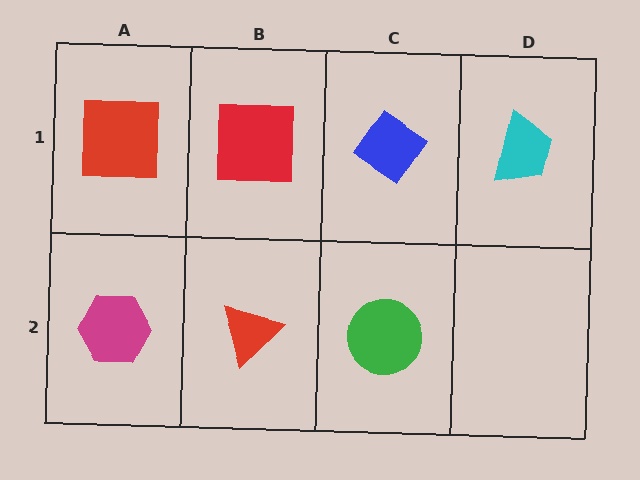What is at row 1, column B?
A red square.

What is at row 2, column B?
A red triangle.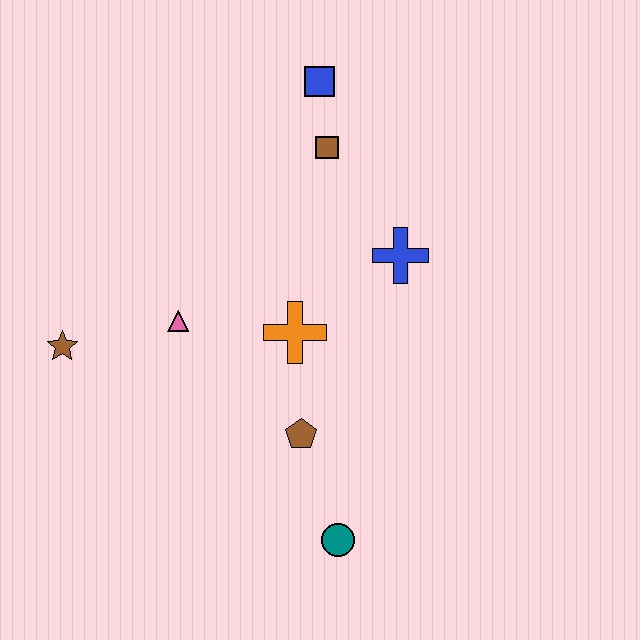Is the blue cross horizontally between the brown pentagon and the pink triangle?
No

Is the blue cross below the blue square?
Yes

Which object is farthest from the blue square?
The teal circle is farthest from the blue square.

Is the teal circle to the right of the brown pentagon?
Yes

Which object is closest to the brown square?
The blue square is closest to the brown square.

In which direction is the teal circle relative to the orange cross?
The teal circle is below the orange cross.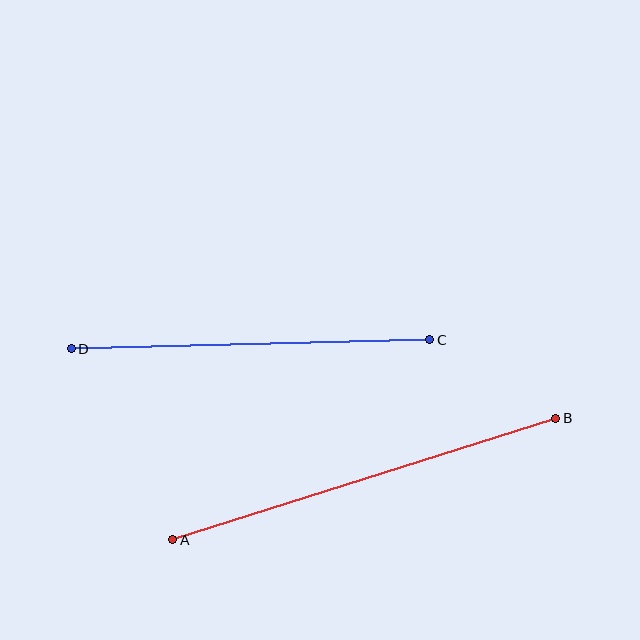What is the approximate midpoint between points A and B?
The midpoint is at approximately (364, 479) pixels.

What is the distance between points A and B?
The distance is approximately 402 pixels.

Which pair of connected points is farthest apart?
Points A and B are farthest apart.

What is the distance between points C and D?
The distance is approximately 359 pixels.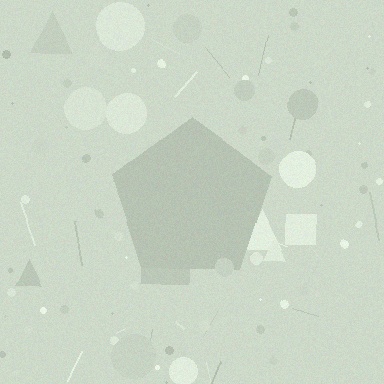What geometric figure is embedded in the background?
A pentagon is embedded in the background.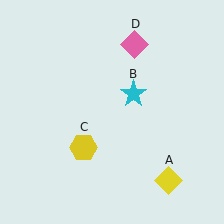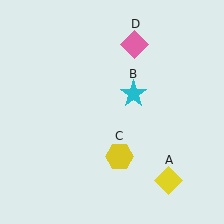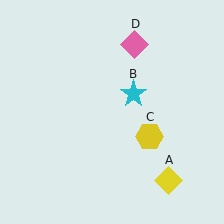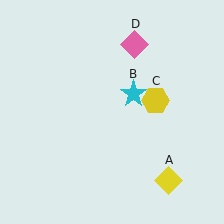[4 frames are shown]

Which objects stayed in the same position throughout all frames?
Yellow diamond (object A) and cyan star (object B) and pink diamond (object D) remained stationary.